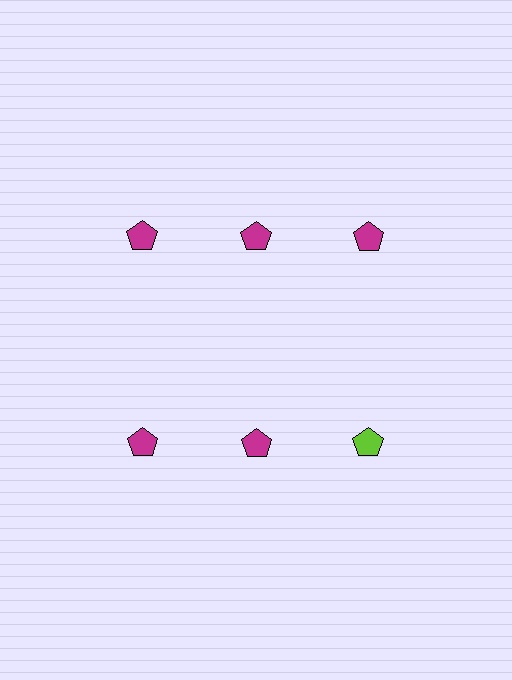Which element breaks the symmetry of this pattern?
The lime pentagon in the second row, center column breaks the symmetry. All other shapes are magenta pentagons.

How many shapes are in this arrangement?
There are 6 shapes arranged in a grid pattern.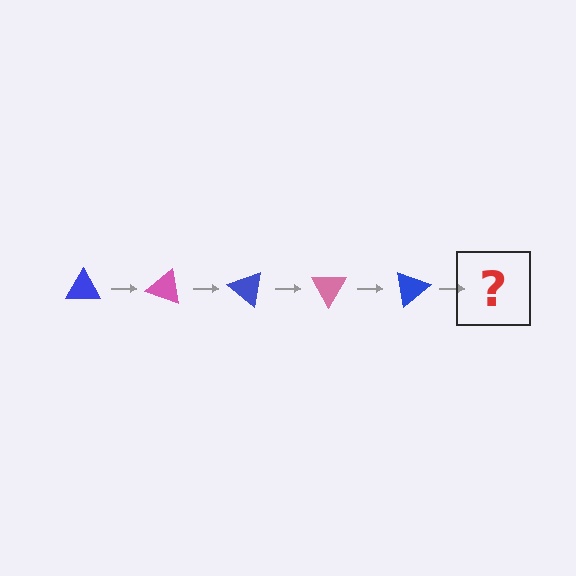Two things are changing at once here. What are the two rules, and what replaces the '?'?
The two rules are that it rotates 20 degrees each step and the color cycles through blue and pink. The '?' should be a pink triangle, rotated 100 degrees from the start.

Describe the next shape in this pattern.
It should be a pink triangle, rotated 100 degrees from the start.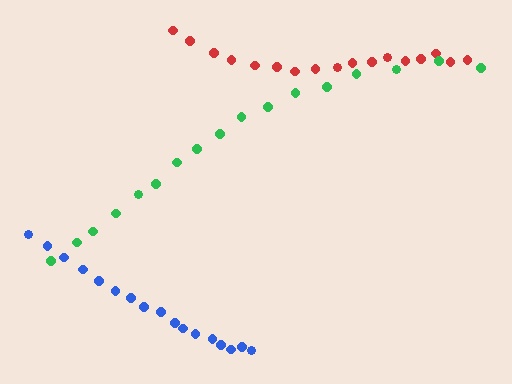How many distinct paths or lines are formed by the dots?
There are 3 distinct paths.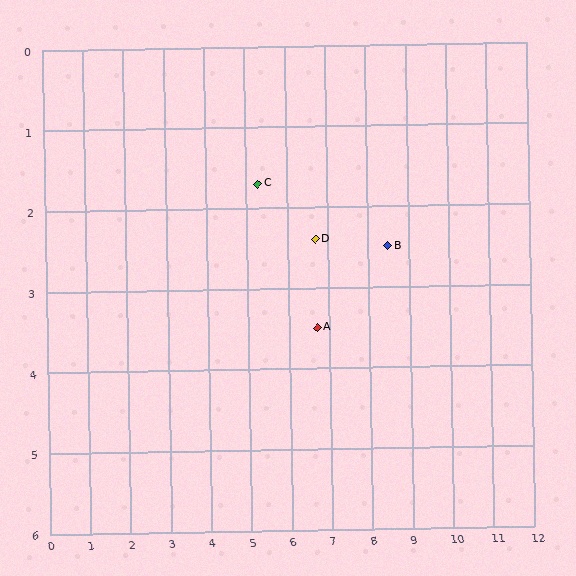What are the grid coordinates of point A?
Point A is at approximately (6.7, 3.5).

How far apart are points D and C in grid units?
Points D and C are about 1.6 grid units apart.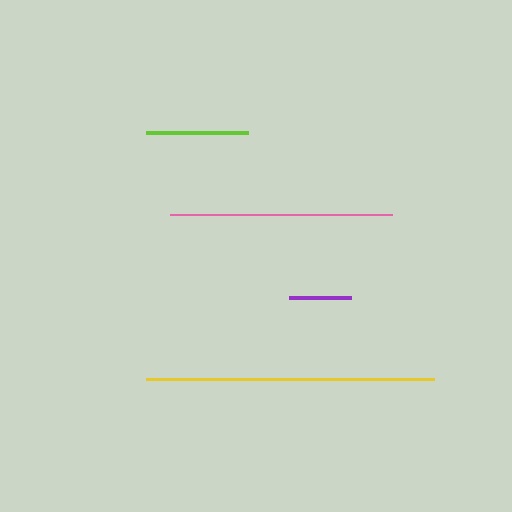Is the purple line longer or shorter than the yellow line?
The yellow line is longer than the purple line.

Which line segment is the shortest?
The purple line is the shortest at approximately 62 pixels.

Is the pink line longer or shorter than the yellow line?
The yellow line is longer than the pink line.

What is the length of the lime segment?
The lime segment is approximately 102 pixels long.